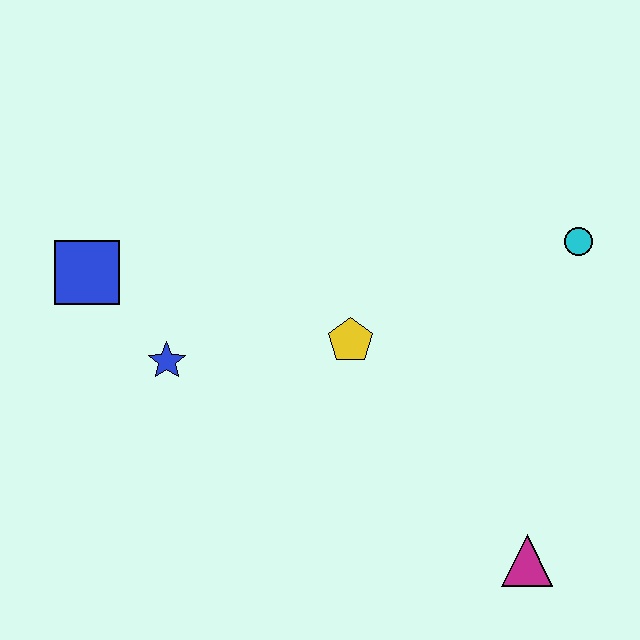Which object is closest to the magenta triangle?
The yellow pentagon is closest to the magenta triangle.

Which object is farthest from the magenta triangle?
The blue square is farthest from the magenta triangle.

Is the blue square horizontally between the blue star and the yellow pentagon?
No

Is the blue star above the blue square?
No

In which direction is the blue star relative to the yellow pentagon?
The blue star is to the left of the yellow pentagon.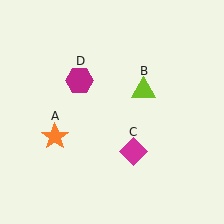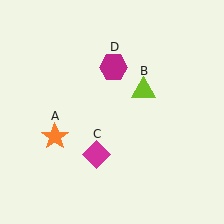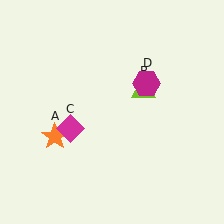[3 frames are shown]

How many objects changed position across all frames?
2 objects changed position: magenta diamond (object C), magenta hexagon (object D).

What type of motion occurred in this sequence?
The magenta diamond (object C), magenta hexagon (object D) rotated clockwise around the center of the scene.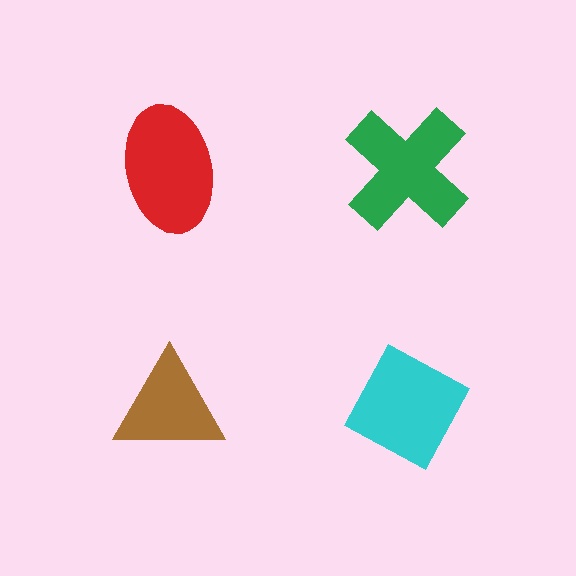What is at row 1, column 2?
A green cross.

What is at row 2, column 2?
A cyan diamond.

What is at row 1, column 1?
A red ellipse.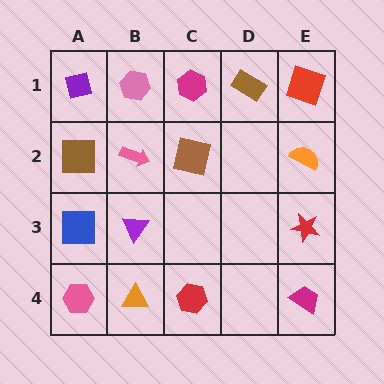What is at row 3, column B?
A purple triangle.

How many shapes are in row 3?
3 shapes.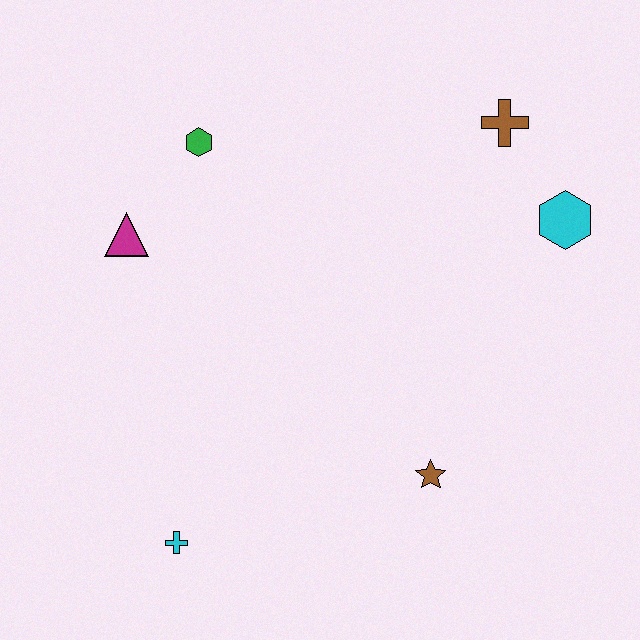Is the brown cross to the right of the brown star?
Yes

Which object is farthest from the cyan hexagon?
The cyan cross is farthest from the cyan hexagon.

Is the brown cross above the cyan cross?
Yes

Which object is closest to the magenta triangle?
The green hexagon is closest to the magenta triangle.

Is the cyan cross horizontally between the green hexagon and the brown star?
No